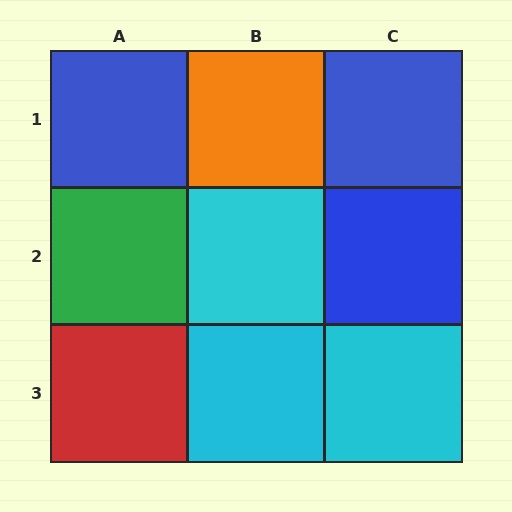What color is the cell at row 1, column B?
Orange.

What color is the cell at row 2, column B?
Cyan.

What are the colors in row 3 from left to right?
Red, cyan, cyan.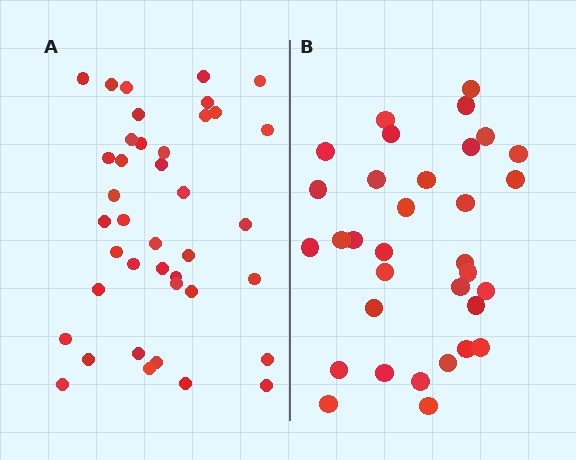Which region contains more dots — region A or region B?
Region A (the left region) has more dots.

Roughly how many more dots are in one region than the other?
Region A has roughly 8 or so more dots than region B.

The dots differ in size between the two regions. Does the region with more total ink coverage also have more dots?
No. Region B has more total ink coverage because its dots are larger, but region A actually contains more individual dots. Total area can be misleading — the number of items is what matters here.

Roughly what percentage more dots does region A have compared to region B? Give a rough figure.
About 20% more.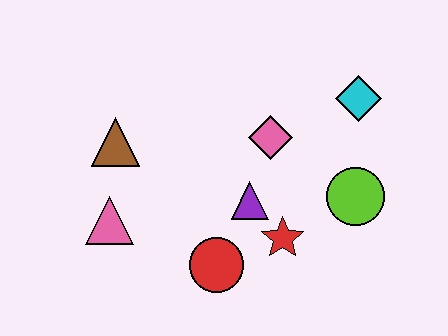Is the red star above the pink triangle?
No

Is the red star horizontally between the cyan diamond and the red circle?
Yes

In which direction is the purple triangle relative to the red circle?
The purple triangle is above the red circle.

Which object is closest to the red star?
The purple triangle is closest to the red star.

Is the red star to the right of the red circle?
Yes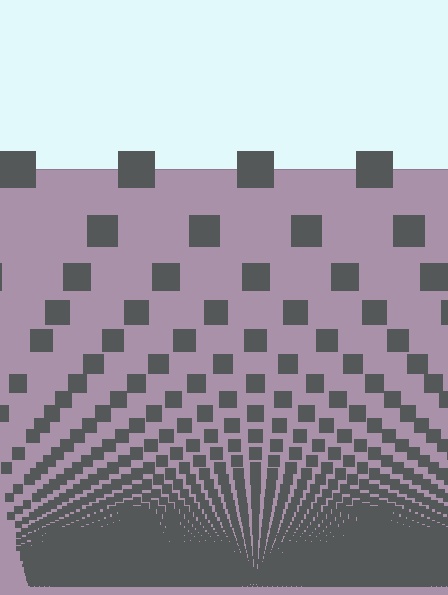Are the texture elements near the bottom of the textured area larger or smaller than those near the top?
Smaller. The gradient is inverted — elements near the bottom are smaller and denser.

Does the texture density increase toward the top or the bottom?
Density increases toward the bottom.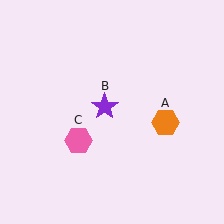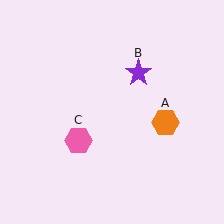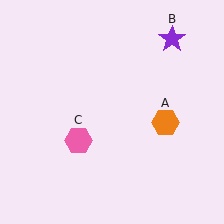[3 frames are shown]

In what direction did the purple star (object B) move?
The purple star (object B) moved up and to the right.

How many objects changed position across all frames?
1 object changed position: purple star (object B).